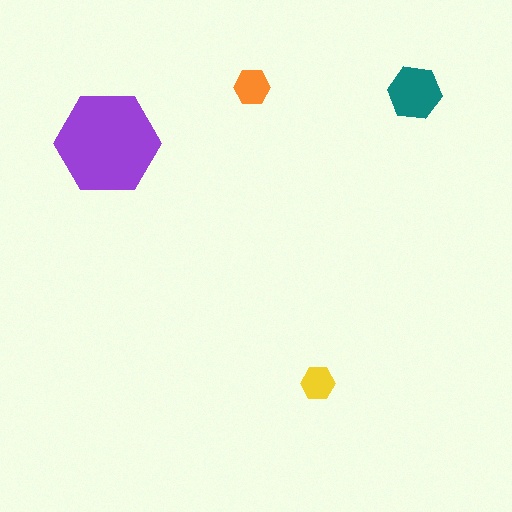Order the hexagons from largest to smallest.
the purple one, the teal one, the orange one, the yellow one.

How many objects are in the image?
There are 4 objects in the image.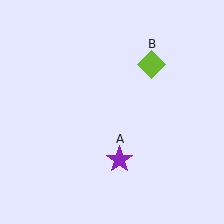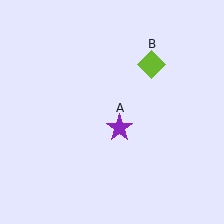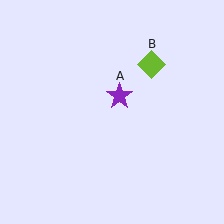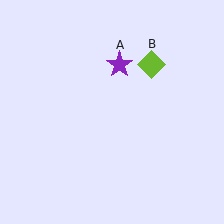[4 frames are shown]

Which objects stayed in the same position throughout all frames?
Lime diamond (object B) remained stationary.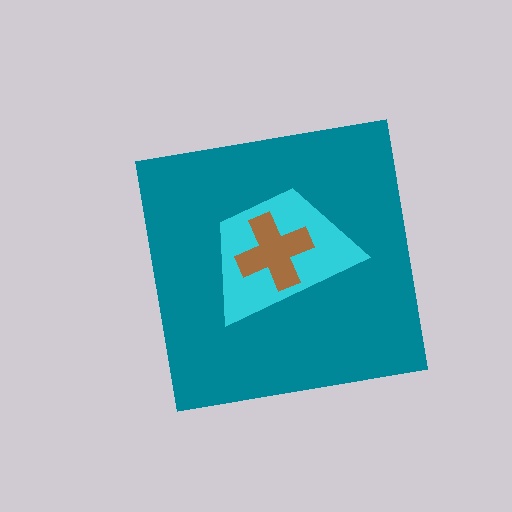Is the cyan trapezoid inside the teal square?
Yes.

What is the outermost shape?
The teal square.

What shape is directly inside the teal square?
The cyan trapezoid.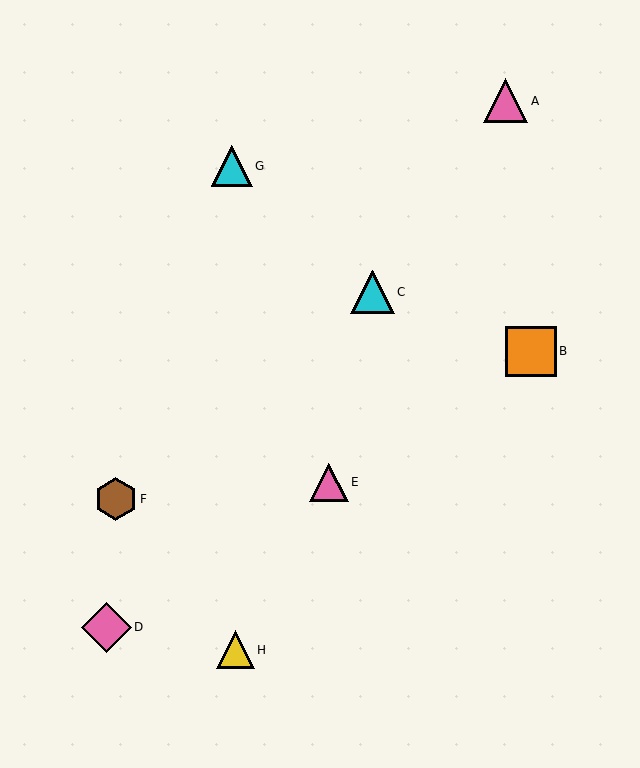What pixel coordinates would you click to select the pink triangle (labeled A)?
Click at (506, 101) to select the pink triangle A.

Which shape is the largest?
The orange square (labeled B) is the largest.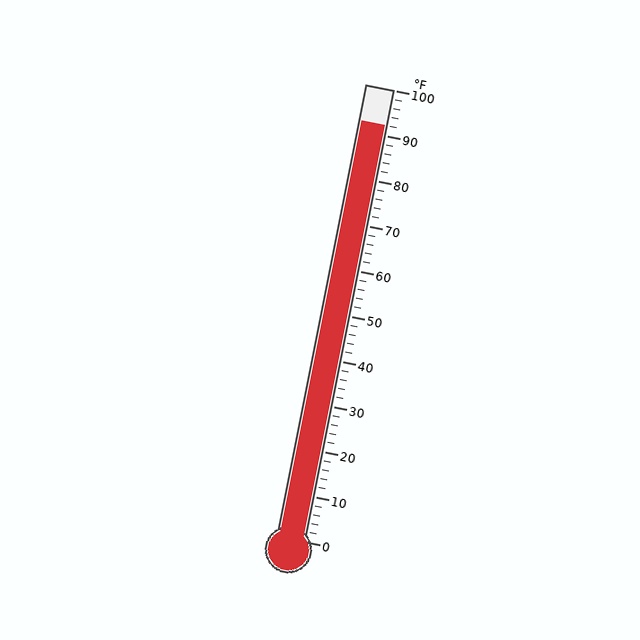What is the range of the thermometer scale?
The thermometer scale ranges from 0°F to 100°F.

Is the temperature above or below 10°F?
The temperature is above 10°F.